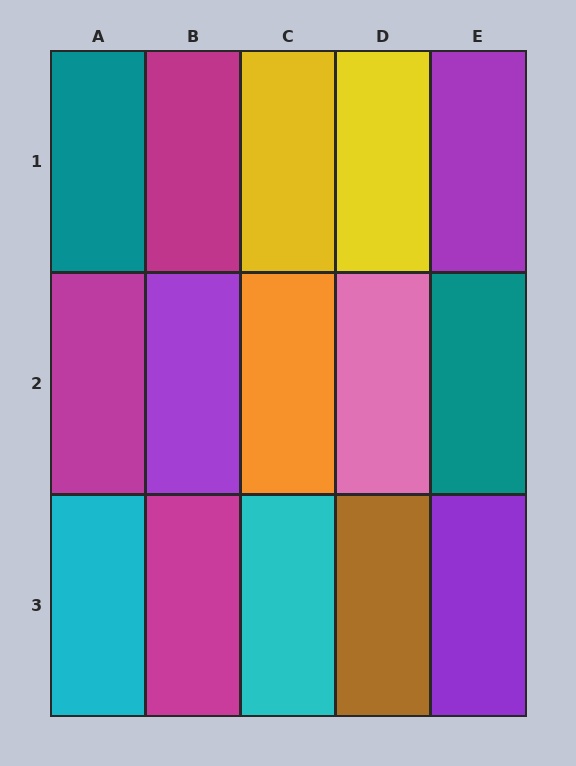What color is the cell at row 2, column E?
Teal.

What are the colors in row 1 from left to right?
Teal, magenta, yellow, yellow, purple.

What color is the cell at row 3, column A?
Cyan.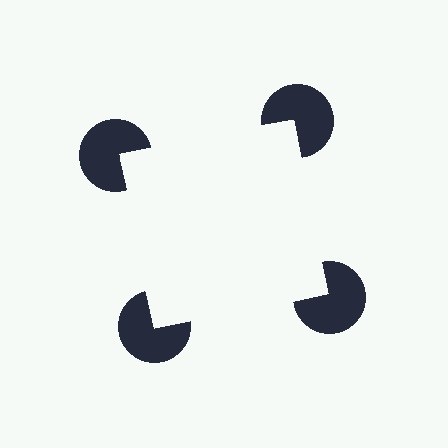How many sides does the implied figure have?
4 sides.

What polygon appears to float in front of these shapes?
An illusory square — its edges are inferred from the aligned wedge cuts in the pac-man discs, not physically drawn.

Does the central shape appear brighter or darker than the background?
It typically appears slightly brighter than the background, even though no actual brightness change is drawn.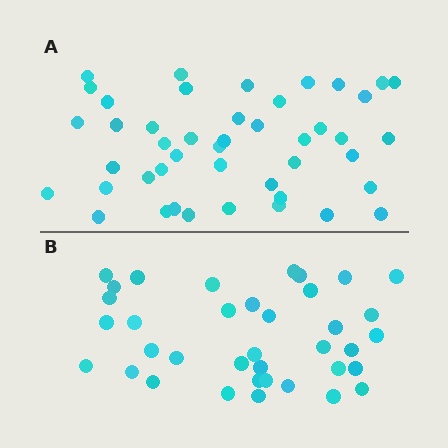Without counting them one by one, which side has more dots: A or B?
Region A (the top region) has more dots.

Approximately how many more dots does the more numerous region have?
Region A has roughly 8 or so more dots than region B.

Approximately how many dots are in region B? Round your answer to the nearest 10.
About 40 dots. (The exact count is 37, which rounds to 40.)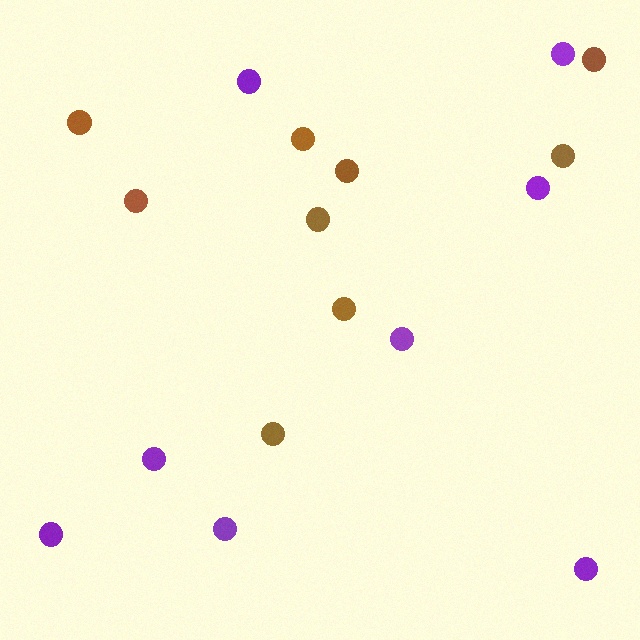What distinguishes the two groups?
There are 2 groups: one group of purple circles (8) and one group of brown circles (9).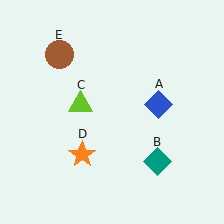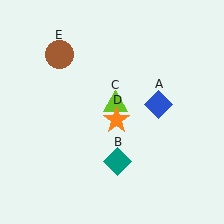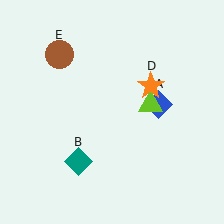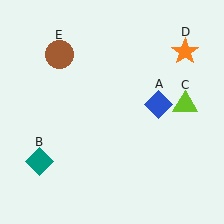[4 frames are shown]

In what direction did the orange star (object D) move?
The orange star (object D) moved up and to the right.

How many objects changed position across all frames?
3 objects changed position: teal diamond (object B), lime triangle (object C), orange star (object D).